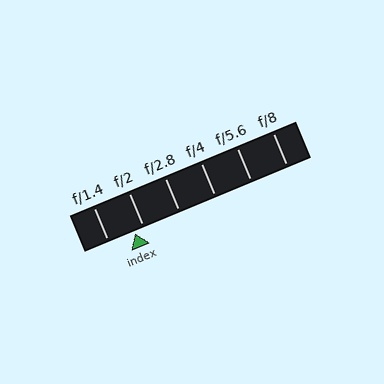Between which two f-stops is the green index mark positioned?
The index mark is between f/1.4 and f/2.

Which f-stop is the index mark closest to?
The index mark is closest to f/2.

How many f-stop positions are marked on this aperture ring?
There are 6 f-stop positions marked.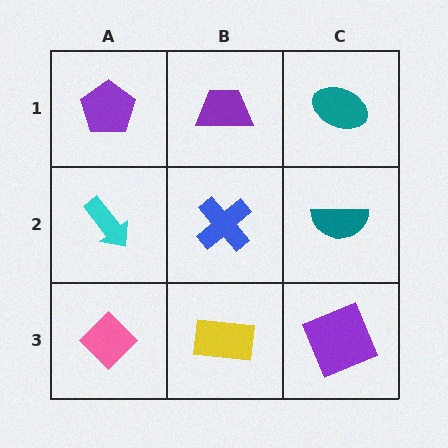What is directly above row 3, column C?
A teal semicircle.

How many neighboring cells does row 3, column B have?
3.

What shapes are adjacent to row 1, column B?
A blue cross (row 2, column B), a purple pentagon (row 1, column A), a teal ellipse (row 1, column C).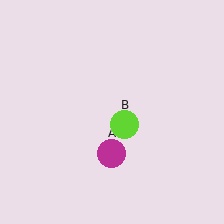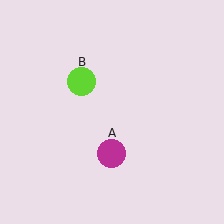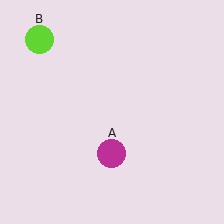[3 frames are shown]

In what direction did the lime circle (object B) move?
The lime circle (object B) moved up and to the left.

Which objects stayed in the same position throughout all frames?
Magenta circle (object A) remained stationary.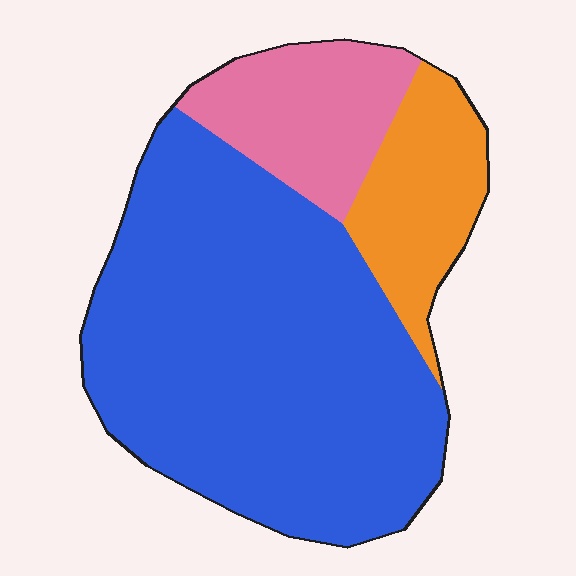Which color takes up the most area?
Blue, at roughly 70%.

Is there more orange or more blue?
Blue.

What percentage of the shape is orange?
Orange covers about 15% of the shape.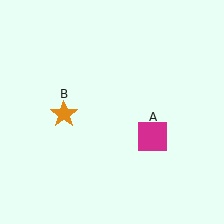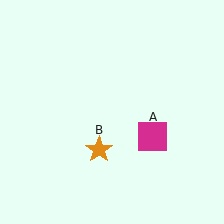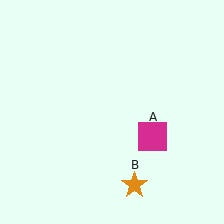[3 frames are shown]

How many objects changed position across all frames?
1 object changed position: orange star (object B).